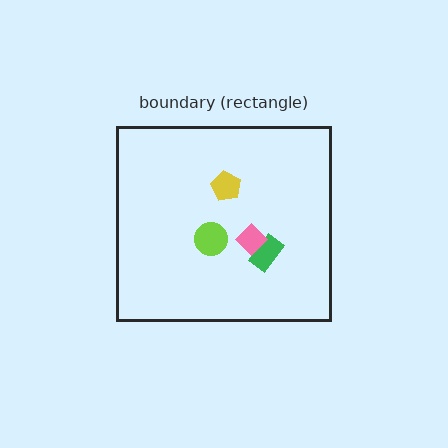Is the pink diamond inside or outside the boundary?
Inside.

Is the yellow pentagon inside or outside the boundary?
Inside.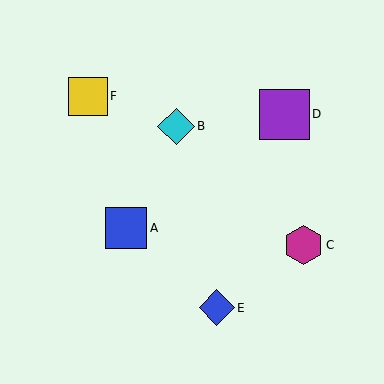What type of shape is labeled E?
Shape E is a blue diamond.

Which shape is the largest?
The purple square (labeled D) is the largest.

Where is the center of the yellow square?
The center of the yellow square is at (88, 96).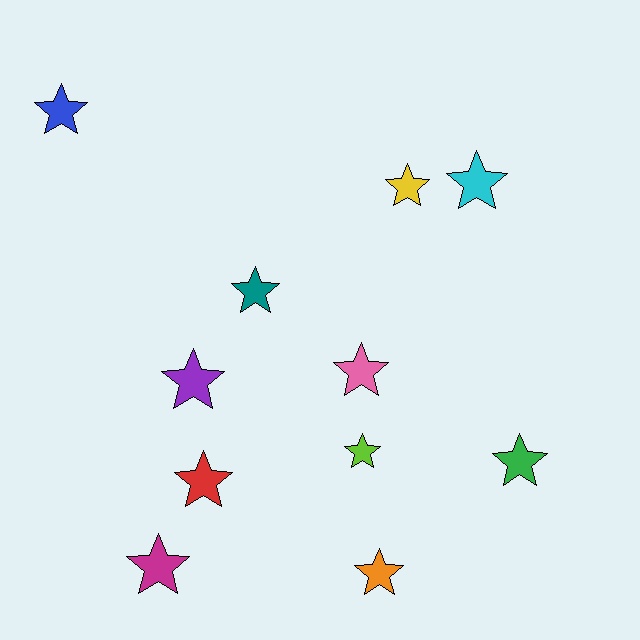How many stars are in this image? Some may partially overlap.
There are 11 stars.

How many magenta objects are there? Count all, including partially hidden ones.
There is 1 magenta object.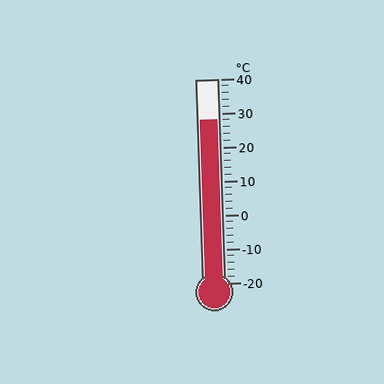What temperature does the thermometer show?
The thermometer shows approximately 28°C.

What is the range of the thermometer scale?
The thermometer scale ranges from -20°C to 40°C.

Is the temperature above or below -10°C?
The temperature is above -10°C.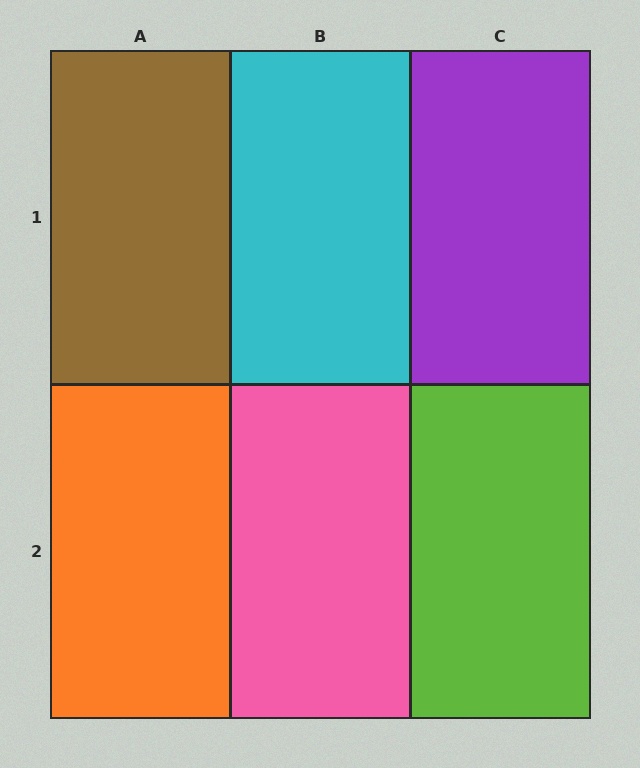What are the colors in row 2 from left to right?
Orange, pink, lime.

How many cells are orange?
1 cell is orange.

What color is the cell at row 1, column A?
Brown.